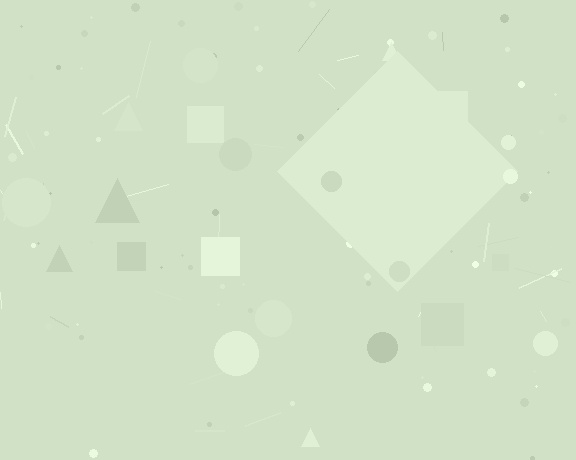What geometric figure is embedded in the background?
A diamond is embedded in the background.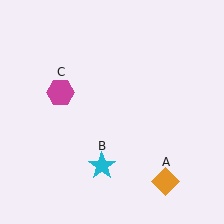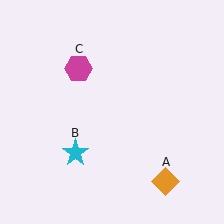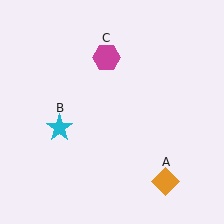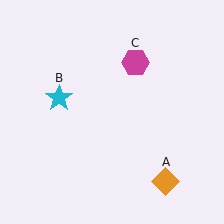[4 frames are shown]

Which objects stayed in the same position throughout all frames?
Orange diamond (object A) remained stationary.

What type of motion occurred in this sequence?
The cyan star (object B), magenta hexagon (object C) rotated clockwise around the center of the scene.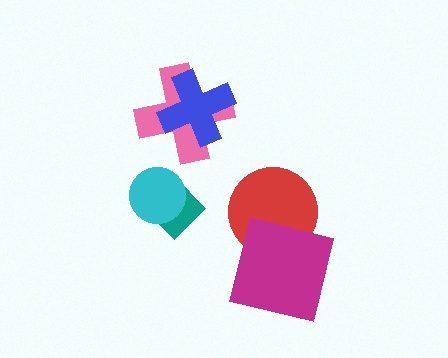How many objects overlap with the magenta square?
1 object overlaps with the magenta square.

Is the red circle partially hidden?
Yes, it is partially covered by another shape.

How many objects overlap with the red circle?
1 object overlaps with the red circle.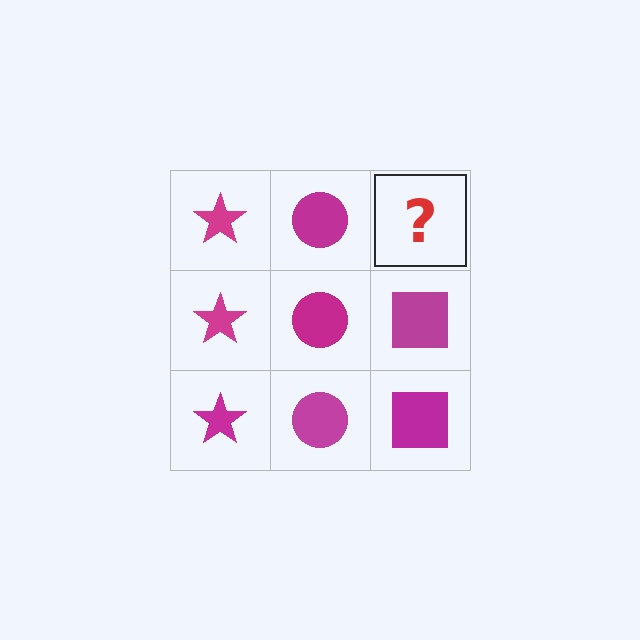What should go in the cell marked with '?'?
The missing cell should contain a magenta square.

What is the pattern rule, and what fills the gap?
The rule is that each column has a consistent shape. The gap should be filled with a magenta square.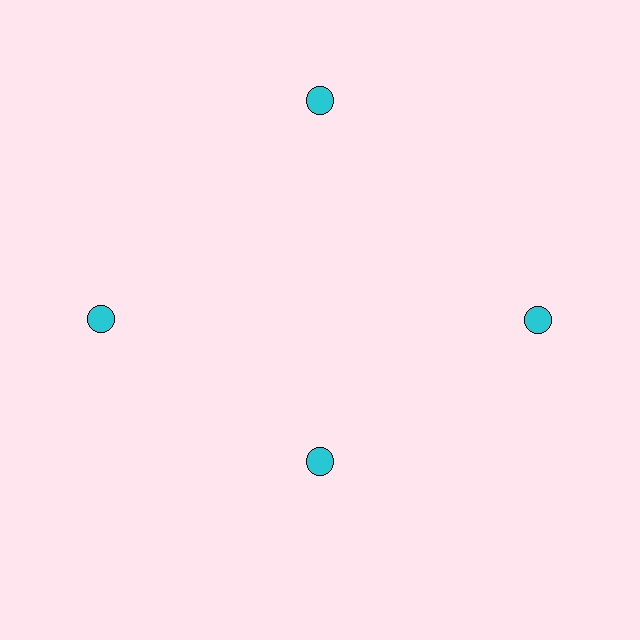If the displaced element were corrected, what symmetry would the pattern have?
It would have 4-fold rotational symmetry — the pattern would map onto itself every 90 degrees.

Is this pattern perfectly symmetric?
No. The 4 cyan circles are arranged in a ring, but one element near the 6 o'clock position is pulled inward toward the center, breaking the 4-fold rotational symmetry.